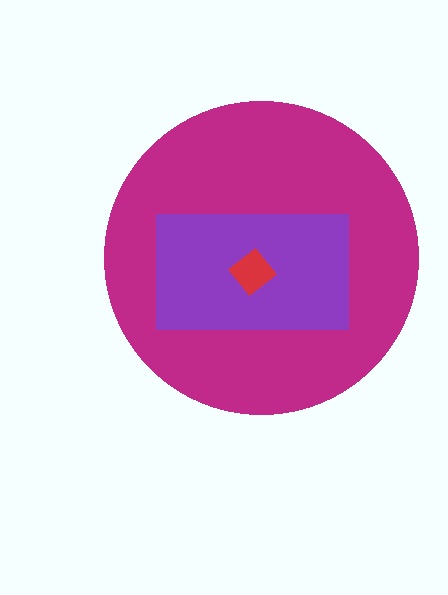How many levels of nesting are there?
3.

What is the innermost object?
The red diamond.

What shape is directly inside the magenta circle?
The purple rectangle.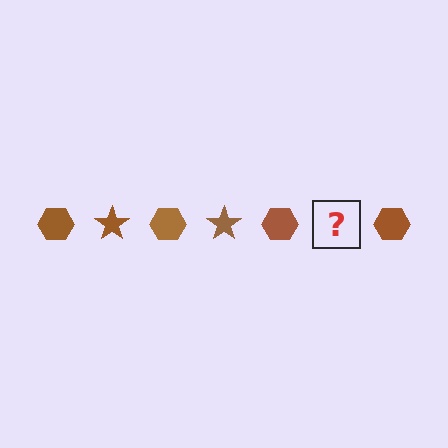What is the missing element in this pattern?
The missing element is a brown star.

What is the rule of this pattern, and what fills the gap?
The rule is that the pattern cycles through hexagon, star shapes in brown. The gap should be filled with a brown star.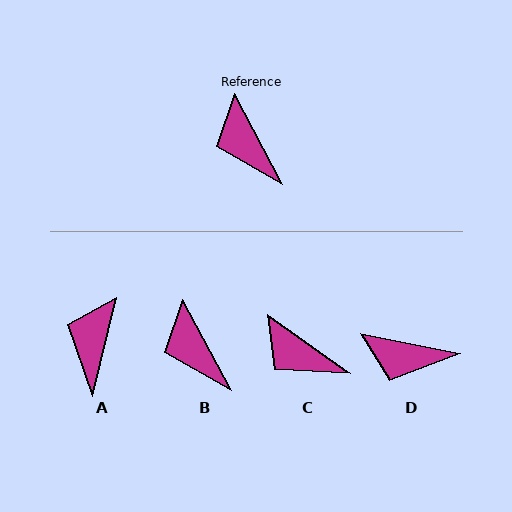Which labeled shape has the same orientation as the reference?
B.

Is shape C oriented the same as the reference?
No, it is off by about 27 degrees.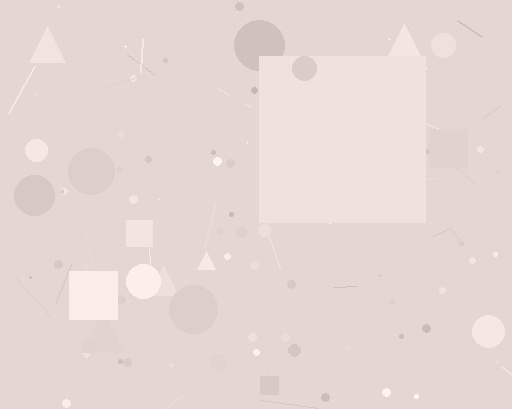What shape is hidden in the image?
A square is hidden in the image.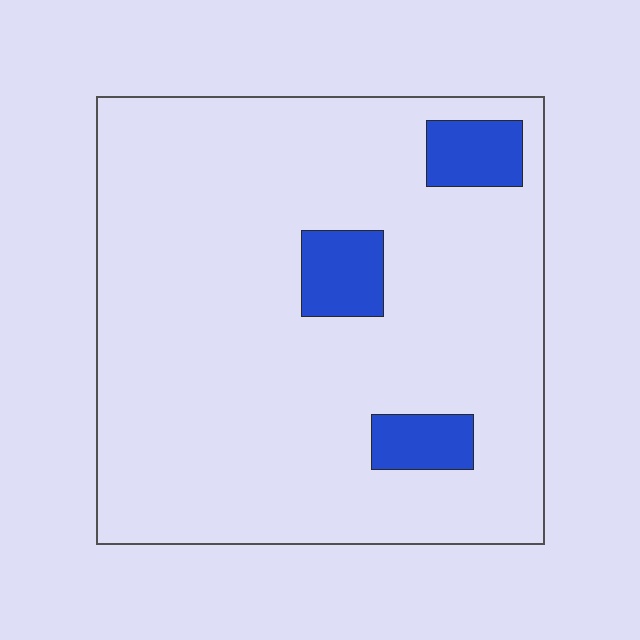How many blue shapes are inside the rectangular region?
3.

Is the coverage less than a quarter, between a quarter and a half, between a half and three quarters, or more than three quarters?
Less than a quarter.